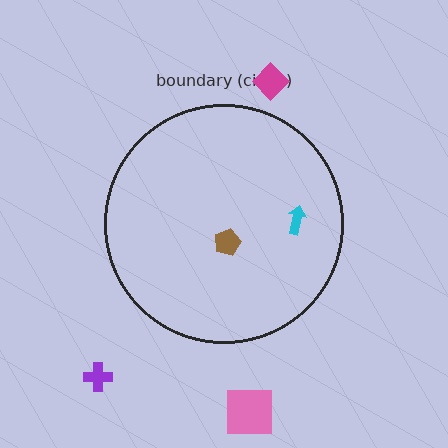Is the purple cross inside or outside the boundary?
Outside.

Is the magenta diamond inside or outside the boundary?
Outside.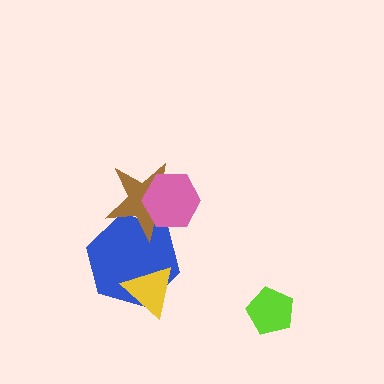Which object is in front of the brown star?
The pink hexagon is in front of the brown star.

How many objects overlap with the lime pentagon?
0 objects overlap with the lime pentagon.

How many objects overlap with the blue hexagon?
2 objects overlap with the blue hexagon.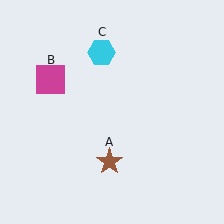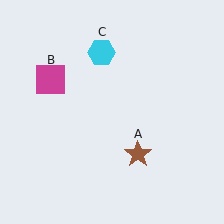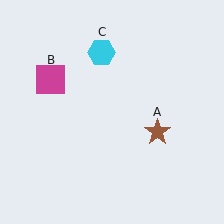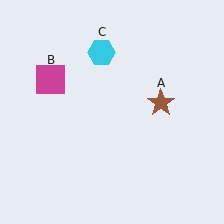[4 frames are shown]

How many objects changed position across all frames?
1 object changed position: brown star (object A).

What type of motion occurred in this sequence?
The brown star (object A) rotated counterclockwise around the center of the scene.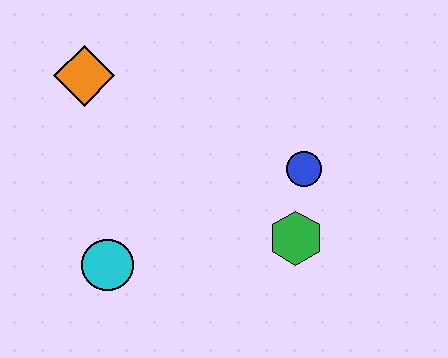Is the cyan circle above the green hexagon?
No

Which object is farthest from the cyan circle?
The blue circle is farthest from the cyan circle.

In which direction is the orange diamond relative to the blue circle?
The orange diamond is to the left of the blue circle.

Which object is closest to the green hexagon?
The blue circle is closest to the green hexagon.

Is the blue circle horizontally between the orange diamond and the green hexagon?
No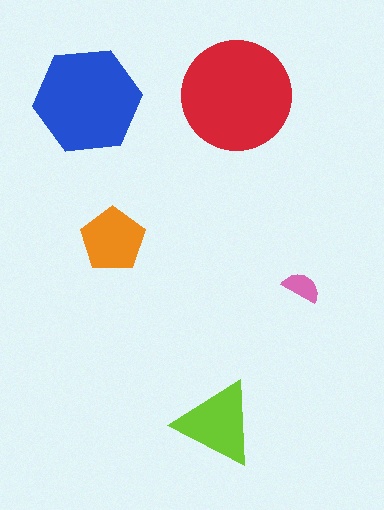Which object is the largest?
The red circle.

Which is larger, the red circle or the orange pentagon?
The red circle.